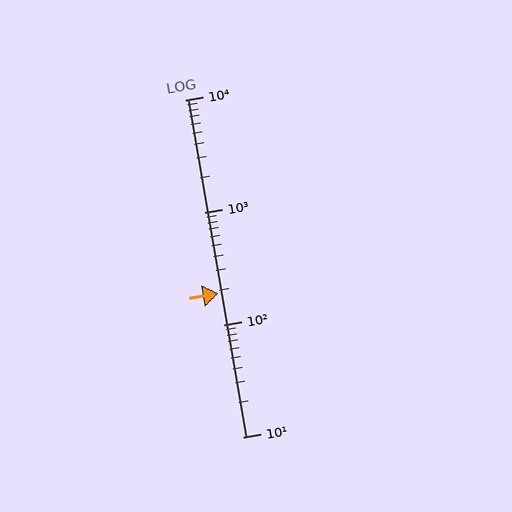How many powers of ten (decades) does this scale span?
The scale spans 3 decades, from 10 to 10000.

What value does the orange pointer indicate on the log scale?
The pointer indicates approximately 190.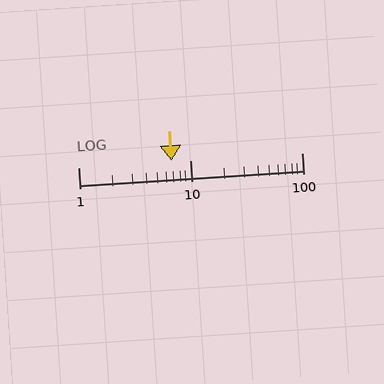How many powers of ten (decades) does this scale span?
The scale spans 2 decades, from 1 to 100.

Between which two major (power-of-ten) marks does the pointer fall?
The pointer is between 1 and 10.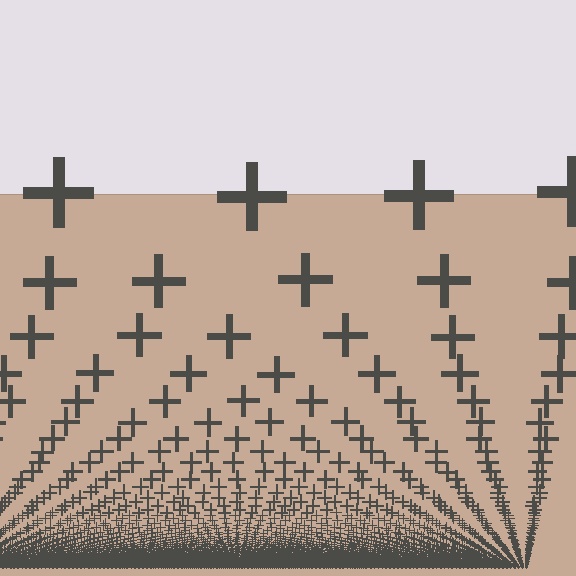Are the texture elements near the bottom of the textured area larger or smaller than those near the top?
Smaller. The gradient is inverted — elements near the bottom are smaller and denser.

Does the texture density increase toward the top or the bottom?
Density increases toward the bottom.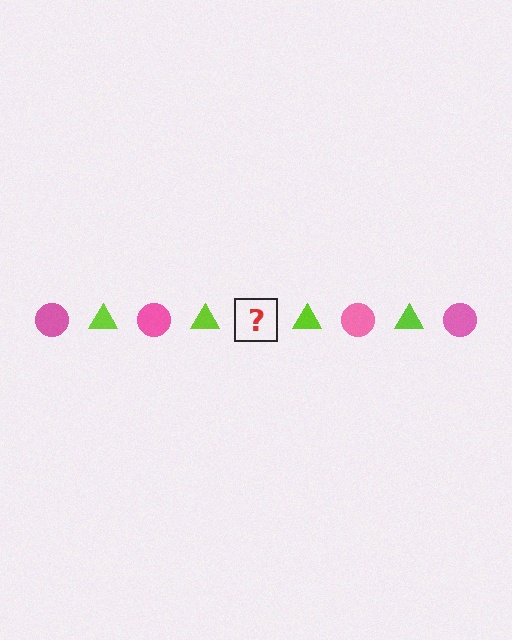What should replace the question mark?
The question mark should be replaced with a pink circle.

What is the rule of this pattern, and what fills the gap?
The rule is that the pattern alternates between pink circle and lime triangle. The gap should be filled with a pink circle.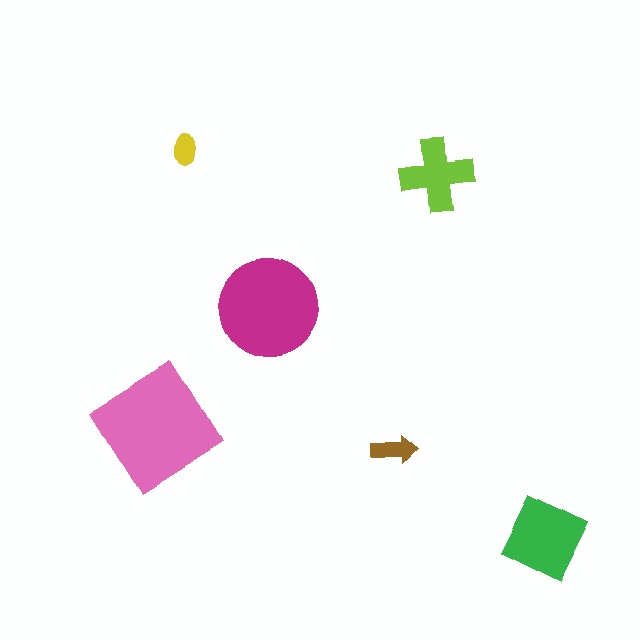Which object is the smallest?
The yellow ellipse.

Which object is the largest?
The pink diamond.